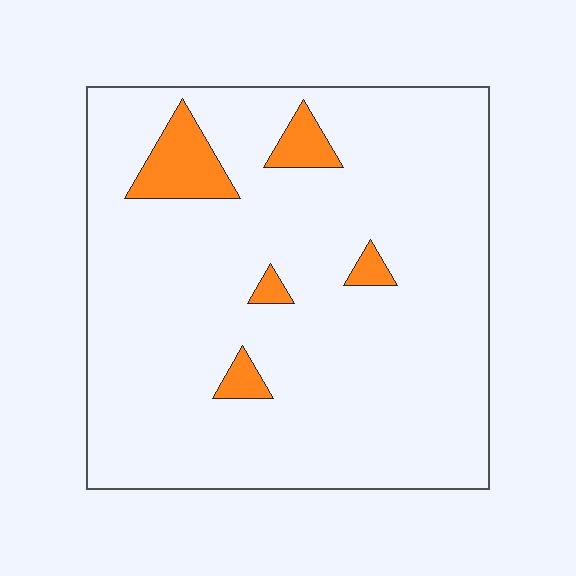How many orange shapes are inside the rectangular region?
5.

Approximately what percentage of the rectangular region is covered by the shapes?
Approximately 10%.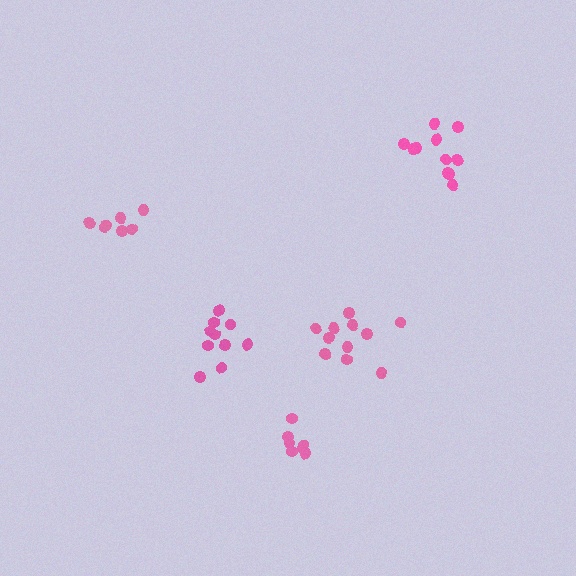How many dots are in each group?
Group 1: 11 dots, Group 2: 7 dots, Group 3: 7 dots, Group 4: 11 dots, Group 5: 10 dots (46 total).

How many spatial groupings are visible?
There are 5 spatial groupings.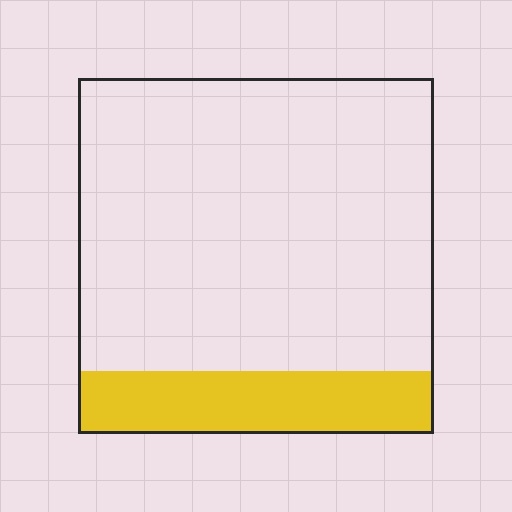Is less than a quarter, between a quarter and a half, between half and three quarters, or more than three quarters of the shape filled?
Less than a quarter.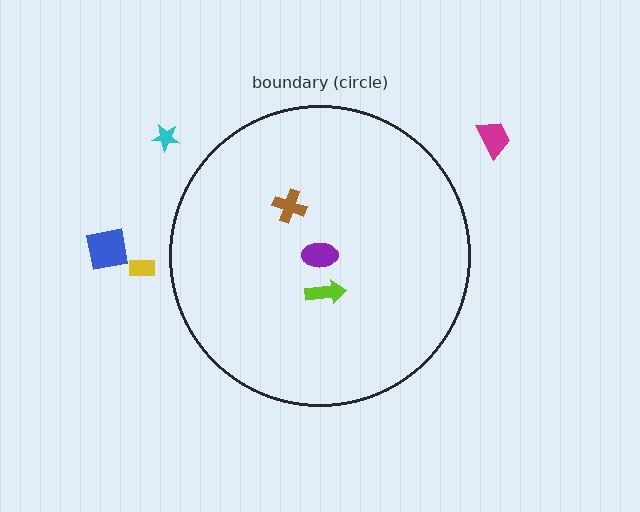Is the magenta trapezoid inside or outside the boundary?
Outside.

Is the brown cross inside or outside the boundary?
Inside.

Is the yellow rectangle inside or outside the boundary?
Outside.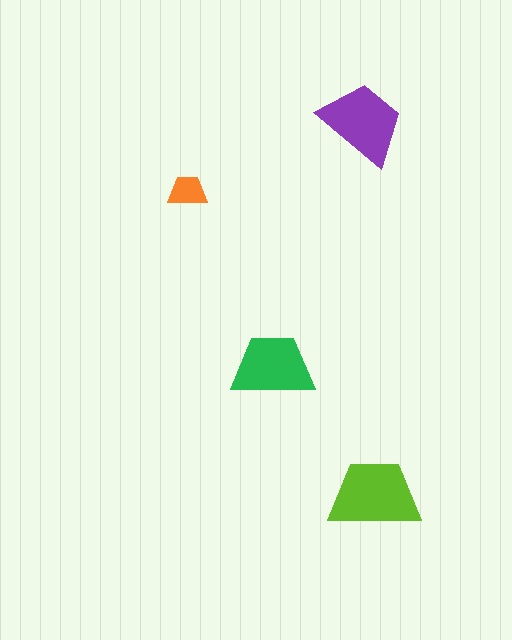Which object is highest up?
The purple trapezoid is topmost.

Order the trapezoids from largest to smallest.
the lime one, the purple one, the green one, the orange one.